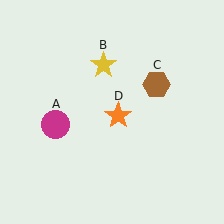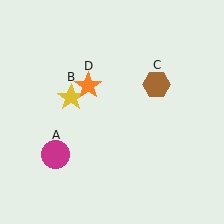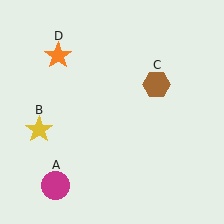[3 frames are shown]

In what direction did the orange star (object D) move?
The orange star (object D) moved up and to the left.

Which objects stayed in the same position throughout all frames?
Brown hexagon (object C) remained stationary.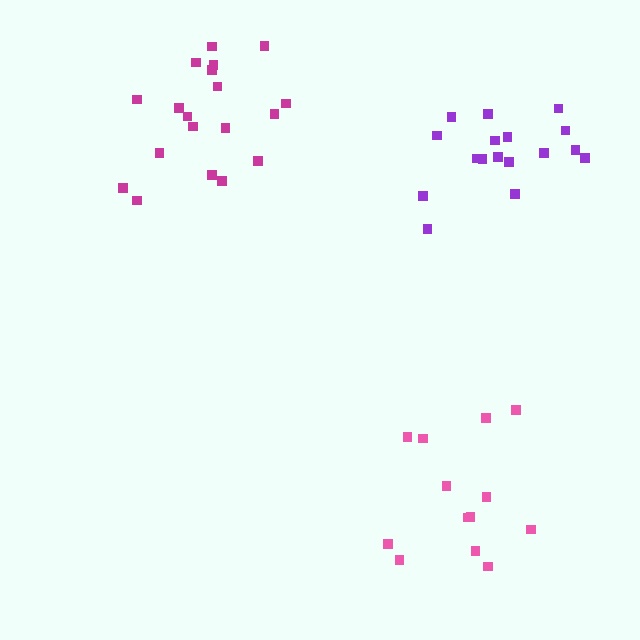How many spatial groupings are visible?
There are 3 spatial groupings.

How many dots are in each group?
Group 1: 13 dots, Group 2: 19 dots, Group 3: 17 dots (49 total).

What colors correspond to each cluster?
The clusters are colored: pink, magenta, purple.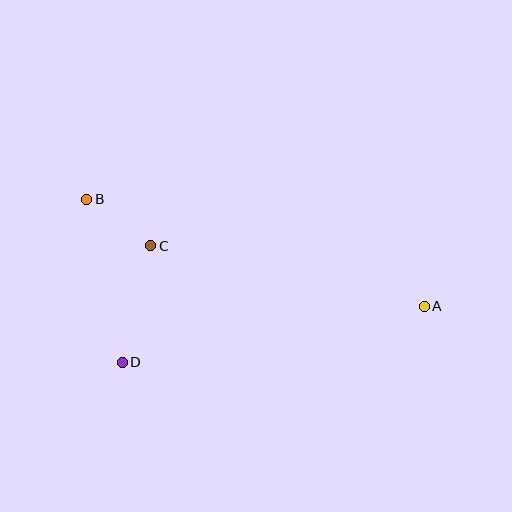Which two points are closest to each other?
Points B and C are closest to each other.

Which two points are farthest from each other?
Points A and B are farthest from each other.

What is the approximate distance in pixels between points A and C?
The distance between A and C is approximately 280 pixels.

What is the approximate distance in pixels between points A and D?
The distance between A and D is approximately 307 pixels.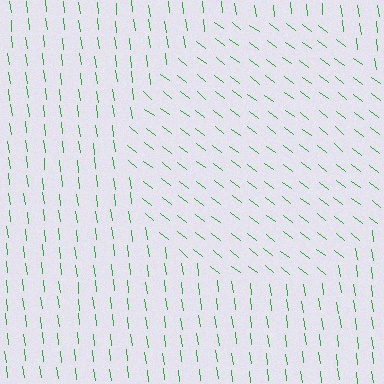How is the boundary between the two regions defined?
The boundary is defined purely by a change in line orientation (approximately 45 degrees difference). All lines are the same color and thickness.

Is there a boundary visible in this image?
Yes, there is a texture boundary formed by a change in line orientation.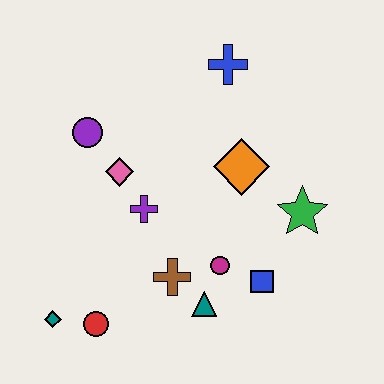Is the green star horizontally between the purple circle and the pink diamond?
No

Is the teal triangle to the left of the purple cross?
No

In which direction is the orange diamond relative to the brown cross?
The orange diamond is above the brown cross.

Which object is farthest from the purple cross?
The blue cross is farthest from the purple cross.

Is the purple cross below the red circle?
No